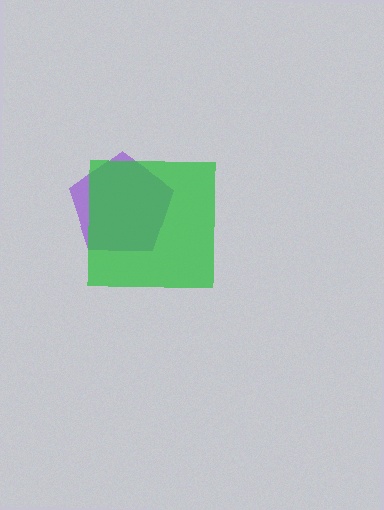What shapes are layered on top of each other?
The layered shapes are: a purple pentagon, a green square.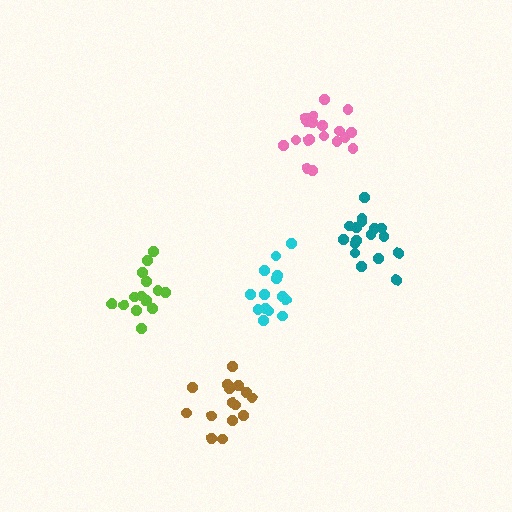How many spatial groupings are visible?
There are 5 spatial groupings.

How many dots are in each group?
Group 1: 14 dots, Group 2: 19 dots, Group 3: 14 dots, Group 4: 16 dots, Group 5: 17 dots (80 total).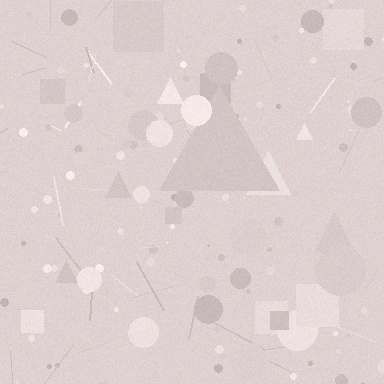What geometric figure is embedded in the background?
A triangle is embedded in the background.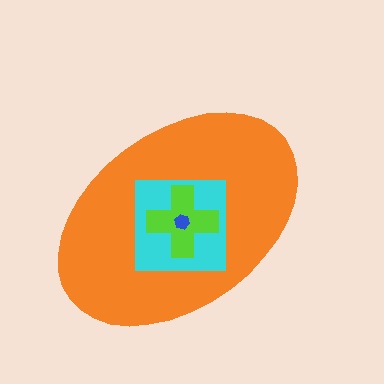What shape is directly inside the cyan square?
The lime cross.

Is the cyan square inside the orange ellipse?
Yes.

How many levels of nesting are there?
4.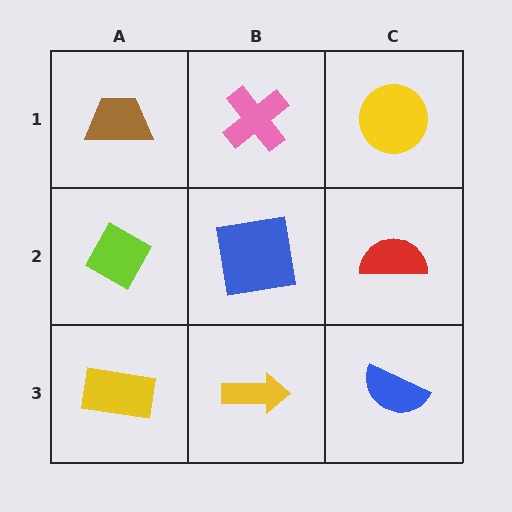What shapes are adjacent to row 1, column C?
A red semicircle (row 2, column C), a pink cross (row 1, column B).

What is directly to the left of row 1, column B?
A brown trapezoid.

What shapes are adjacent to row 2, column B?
A pink cross (row 1, column B), a yellow arrow (row 3, column B), a lime diamond (row 2, column A), a red semicircle (row 2, column C).